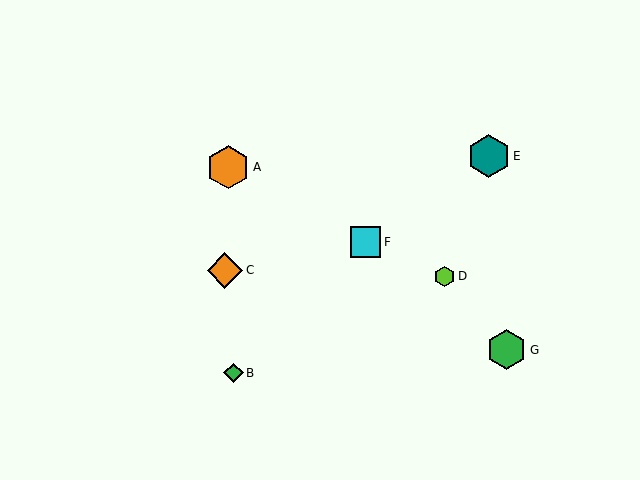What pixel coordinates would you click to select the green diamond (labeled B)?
Click at (234, 373) to select the green diamond B.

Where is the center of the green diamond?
The center of the green diamond is at (234, 373).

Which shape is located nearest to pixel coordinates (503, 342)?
The green hexagon (labeled G) at (506, 350) is nearest to that location.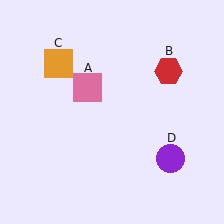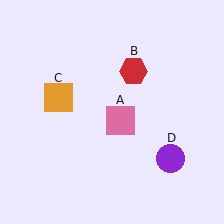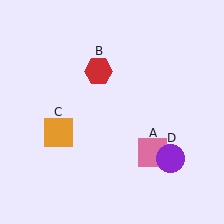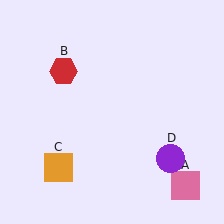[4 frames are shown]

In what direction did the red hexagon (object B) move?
The red hexagon (object B) moved left.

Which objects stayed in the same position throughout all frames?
Purple circle (object D) remained stationary.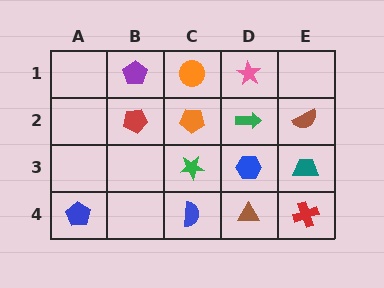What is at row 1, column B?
A purple pentagon.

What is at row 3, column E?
A teal trapezoid.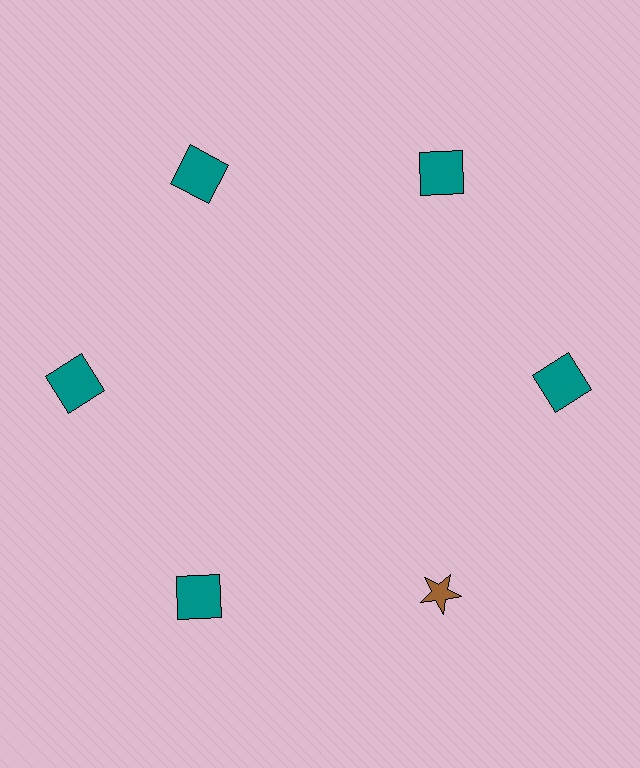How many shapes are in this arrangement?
There are 6 shapes arranged in a ring pattern.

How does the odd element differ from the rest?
It differs in both color (brown instead of teal) and shape (star instead of square).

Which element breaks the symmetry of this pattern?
The brown star at roughly the 5 o'clock position breaks the symmetry. All other shapes are teal squares.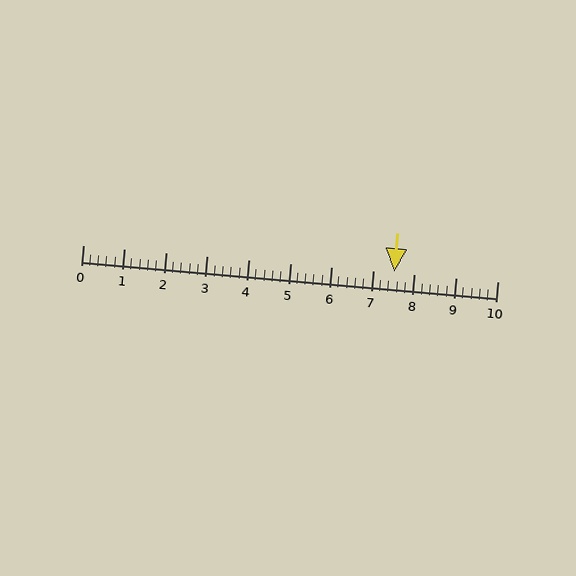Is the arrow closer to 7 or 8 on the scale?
The arrow is closer to 8.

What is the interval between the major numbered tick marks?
The major tick marks are spaced 1 units apart.